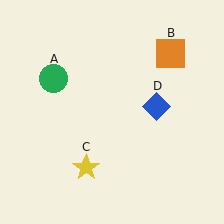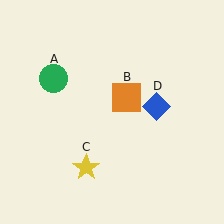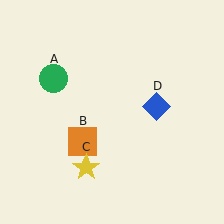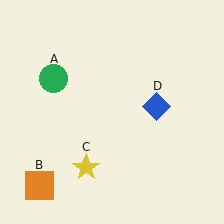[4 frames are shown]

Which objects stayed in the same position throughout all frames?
Green circle (object A) and yellow star (object C) and blue diamond (object D) remained stationary.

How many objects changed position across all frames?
1 object changed position: orange square (object B).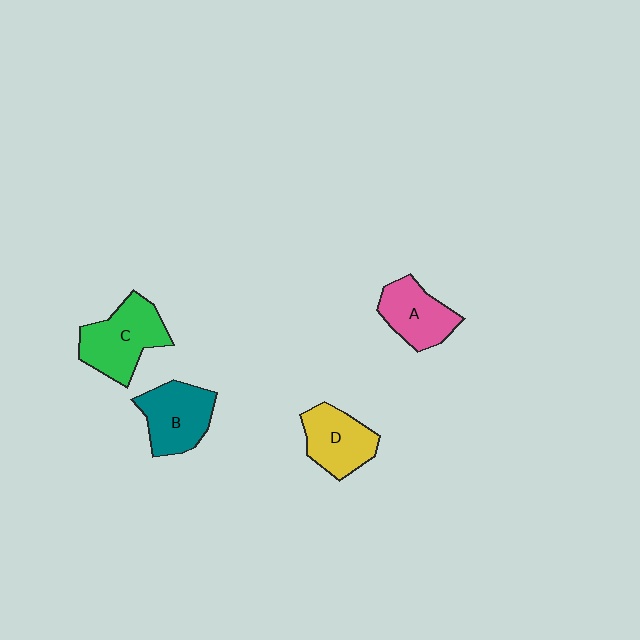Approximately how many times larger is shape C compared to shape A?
Approximately 1.3 times.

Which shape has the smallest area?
Shape A (pink).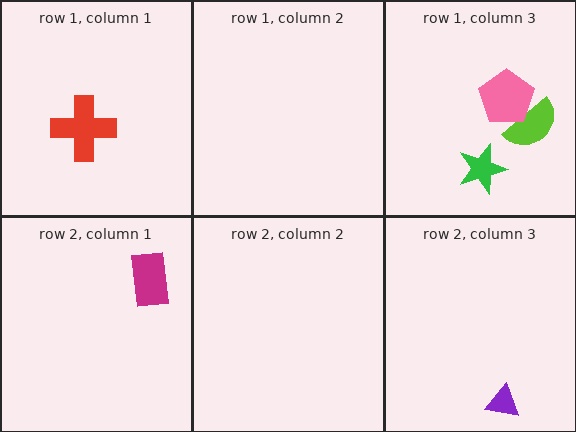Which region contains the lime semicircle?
The row 1, column 3 region.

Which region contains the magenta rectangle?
The row 2, column 1 region.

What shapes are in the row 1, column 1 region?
The red cross.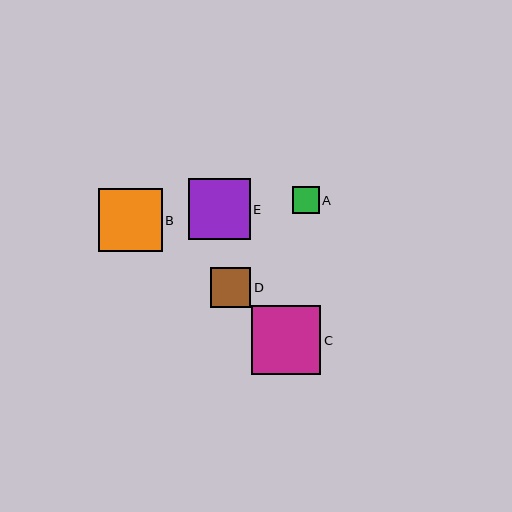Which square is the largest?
Square C is the largest with a size of approximately 69 pixels.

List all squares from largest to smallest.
From largest to smallest: C, B, E, D, A.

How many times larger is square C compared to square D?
Square C is approximately 1.7 times the size of square D.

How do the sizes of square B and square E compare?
Square B and square E are approximately the same size.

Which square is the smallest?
Square A is the smallest with a size of approximately 27 pixels.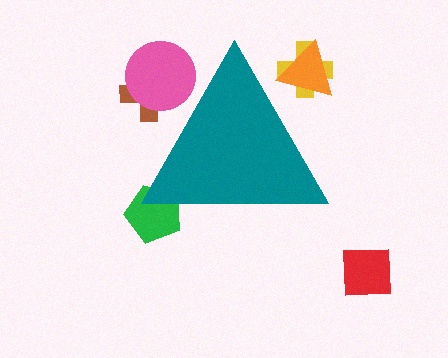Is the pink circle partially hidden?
Yes, the pink circle is partially hidden behind the teal triangle.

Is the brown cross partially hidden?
Yes, the brown cross is partially hidden behind the teal triangle.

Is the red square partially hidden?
No, the red square is fully visible.